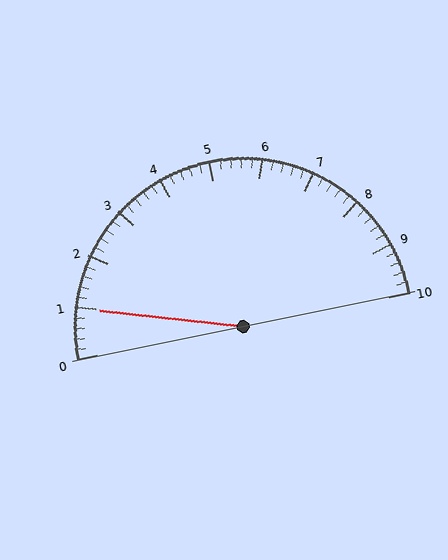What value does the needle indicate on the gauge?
The needle indicates approximately 1.0.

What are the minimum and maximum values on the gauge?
The gauge ranges from 0 to 10.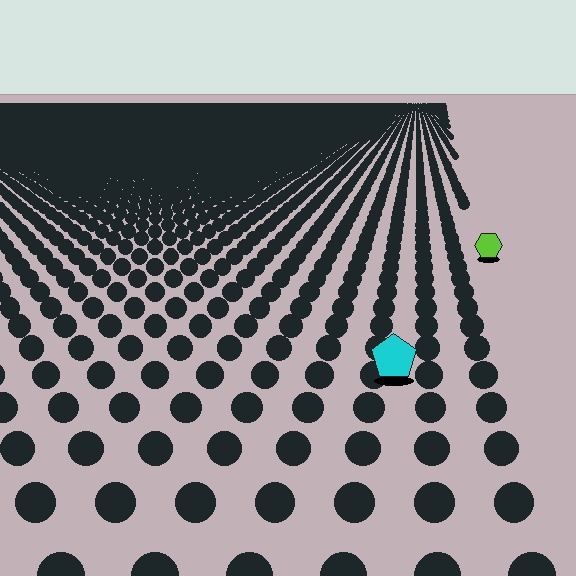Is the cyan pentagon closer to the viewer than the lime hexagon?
Yes. The cyan pentagon is closer — you can tell from the texture gradient: the ground texture is coarser near it.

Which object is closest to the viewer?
The cyan pentagon is closest. The texture marks near it are larger and more spread out.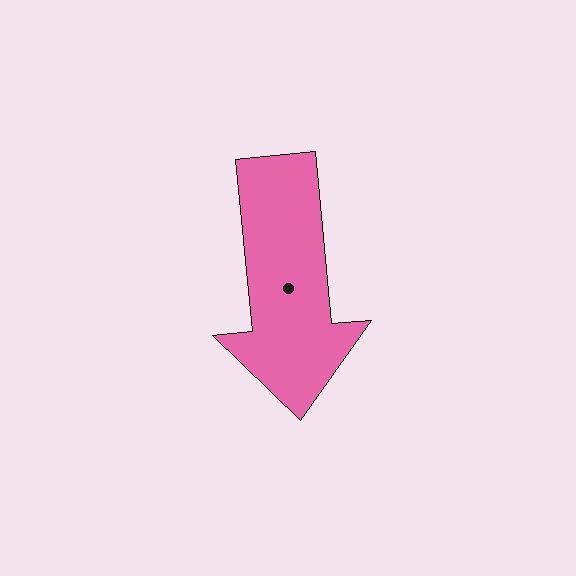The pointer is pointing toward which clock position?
Roughly 6 o'clock.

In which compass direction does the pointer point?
South.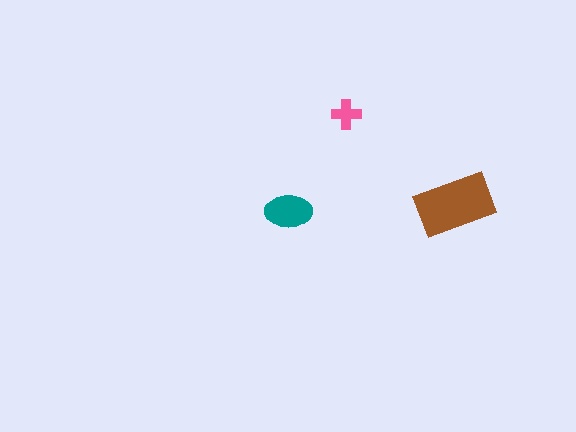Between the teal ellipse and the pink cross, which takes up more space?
The teal ellipse.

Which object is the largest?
The brown rectangle.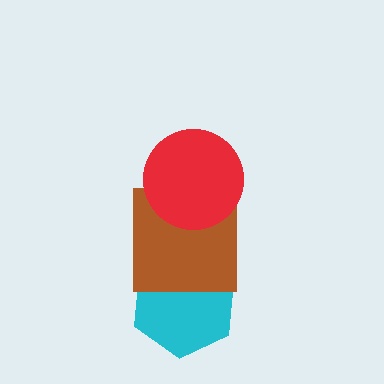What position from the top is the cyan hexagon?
The cyan hexagon is 3rd from the top.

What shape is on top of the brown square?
The red circle is on top of the brown square.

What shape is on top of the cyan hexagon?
The brown square is on top of the cyan hexagon.